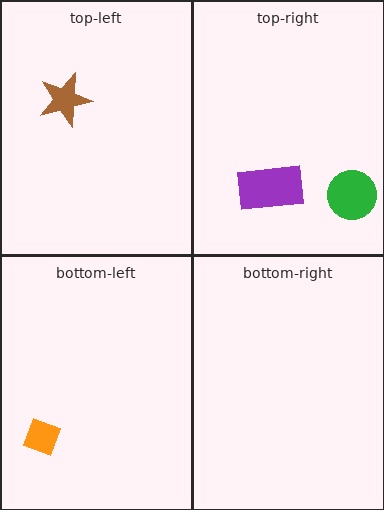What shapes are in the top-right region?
The green circle, the purple rectangle.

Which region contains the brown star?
The top-left region.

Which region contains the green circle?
The top-right region.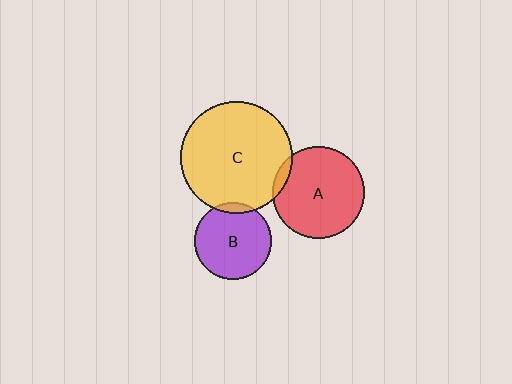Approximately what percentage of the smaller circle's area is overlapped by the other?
Approximately 5%.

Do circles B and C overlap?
Yes.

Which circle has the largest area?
Circle C (yellow).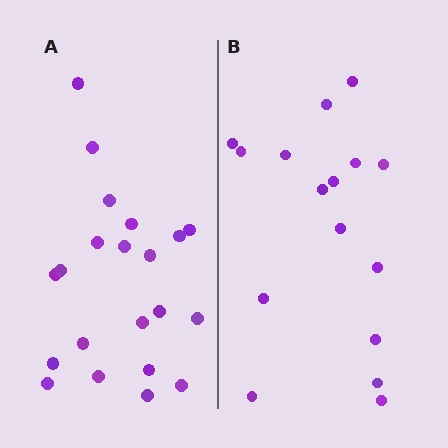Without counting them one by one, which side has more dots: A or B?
Region A (the left region) has more dots.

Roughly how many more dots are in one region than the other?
Region A has about 5 more dots than region B.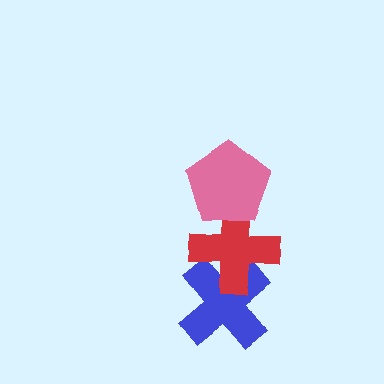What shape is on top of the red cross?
The pink pentagon is on top of the red cross.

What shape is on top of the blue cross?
The red cross is on top of the blue cross.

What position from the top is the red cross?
The red cross is 2nd from the top.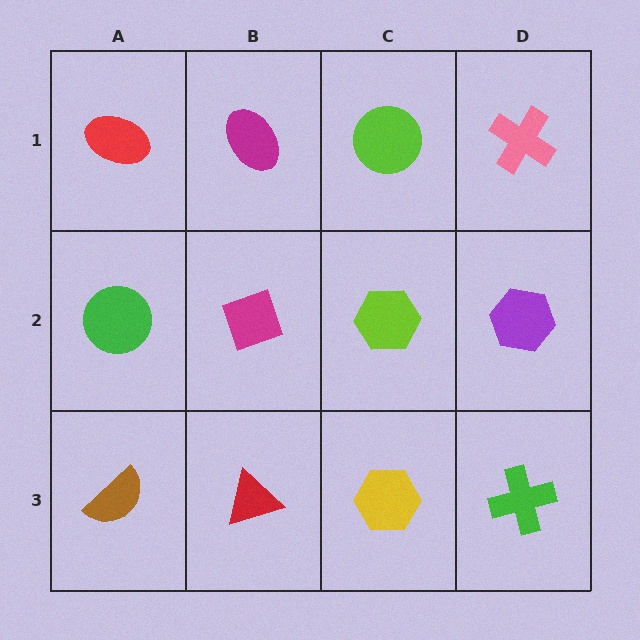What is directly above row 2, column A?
A red ellipse.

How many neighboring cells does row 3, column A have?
2.